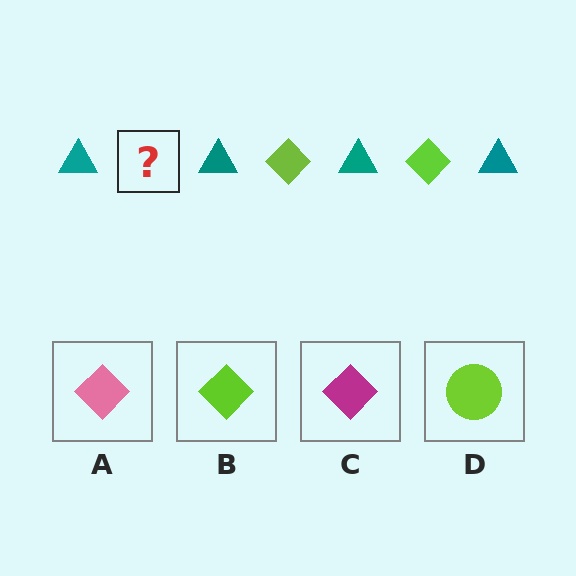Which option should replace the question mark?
Option B.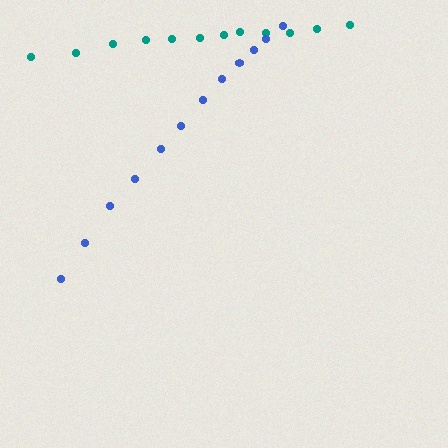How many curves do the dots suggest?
There are 2 distinct paths.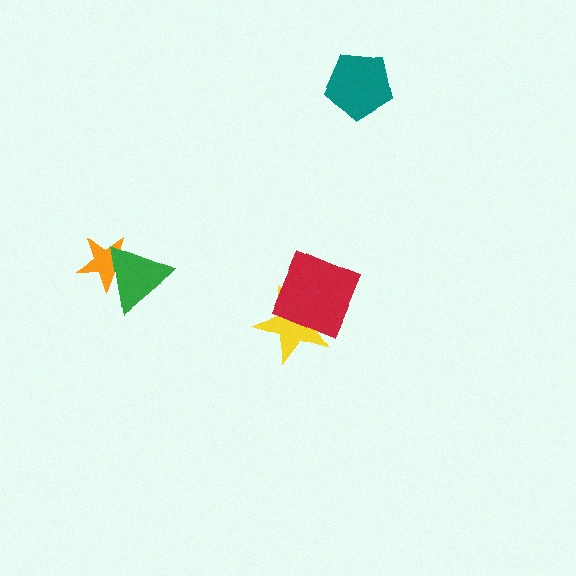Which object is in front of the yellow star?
The red square is in front of the yellow star.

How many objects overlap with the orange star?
1 object overlaps with the orange star.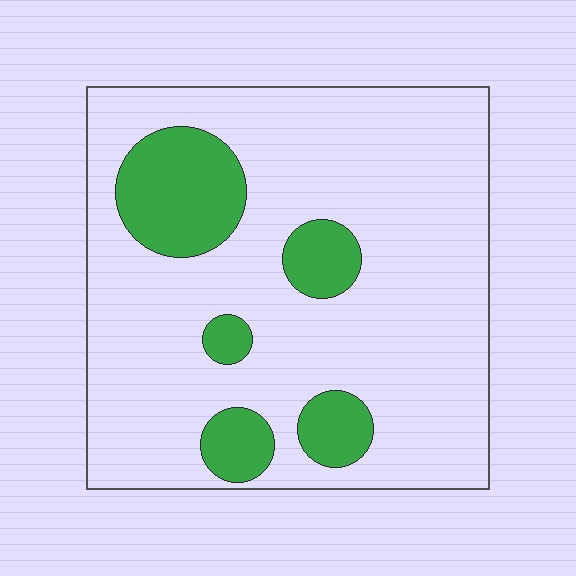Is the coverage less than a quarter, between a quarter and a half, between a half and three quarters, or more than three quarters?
Less than a quarter.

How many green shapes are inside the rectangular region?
5.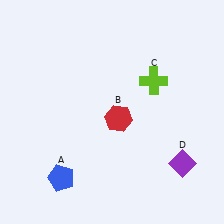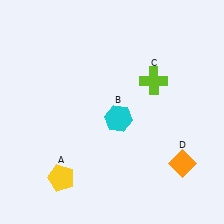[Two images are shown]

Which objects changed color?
A changed from blue to yellow. B changed from red to cyan. D changed from purple to orange.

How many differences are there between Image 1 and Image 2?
There are 3 differences between the two images.